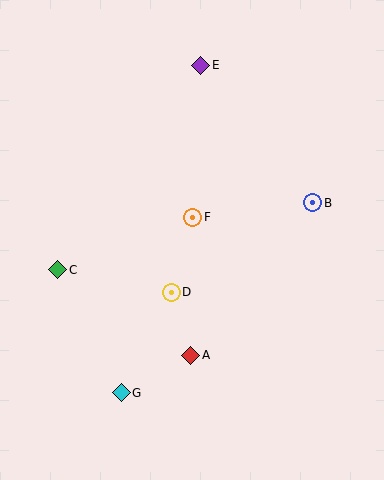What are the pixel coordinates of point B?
Point B is at (313, 203).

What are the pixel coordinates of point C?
Point C is at (58, 270).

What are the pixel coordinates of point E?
Point E is at (201, 65).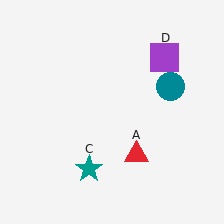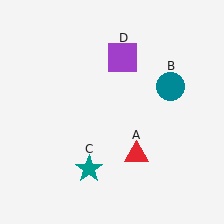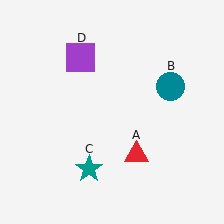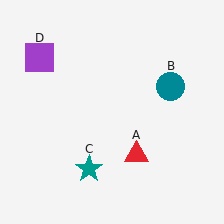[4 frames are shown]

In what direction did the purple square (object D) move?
The purple square (object D) moved left.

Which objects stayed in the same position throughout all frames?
Red triangle (object A) and teal circle (object B) and teal star (object C) remained stationary.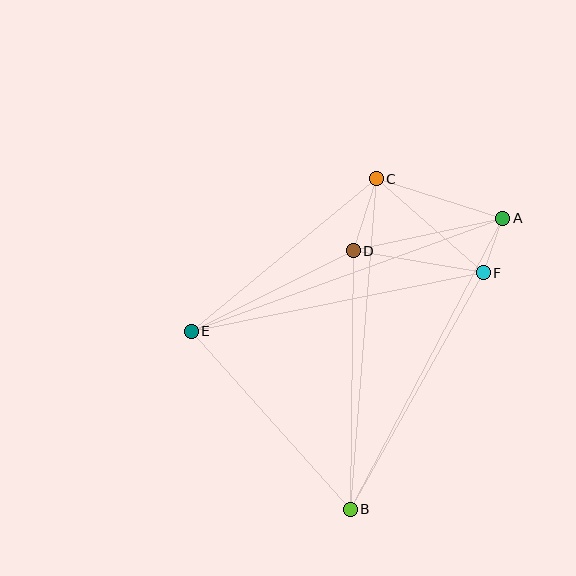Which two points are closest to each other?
Points A and F are closest to each other.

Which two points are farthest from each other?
Points B and C are farthest from each other.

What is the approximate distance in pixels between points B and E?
The distance between B and E is approximately 238 pixels.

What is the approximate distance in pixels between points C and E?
The distance between C and E is approximately 240 pixels.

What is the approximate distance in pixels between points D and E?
The distance between D and E is approximately 181 pixels.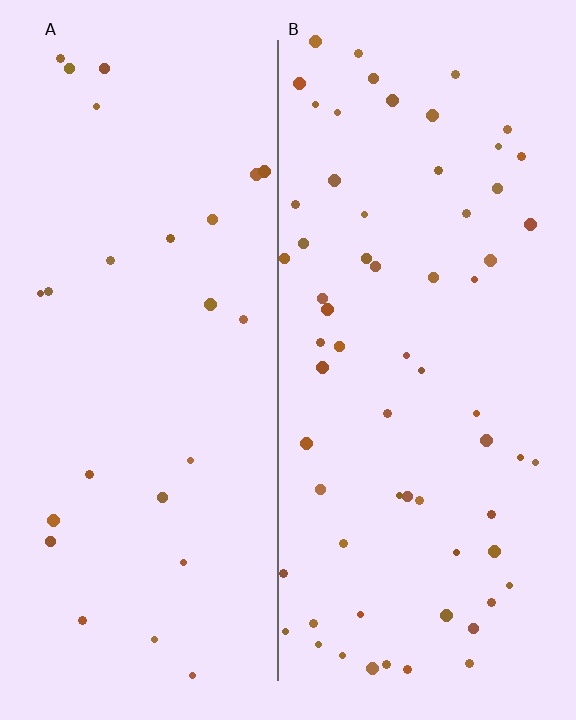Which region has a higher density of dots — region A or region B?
B (the right).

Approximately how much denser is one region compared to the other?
Approximately 2.5× — region B over region A.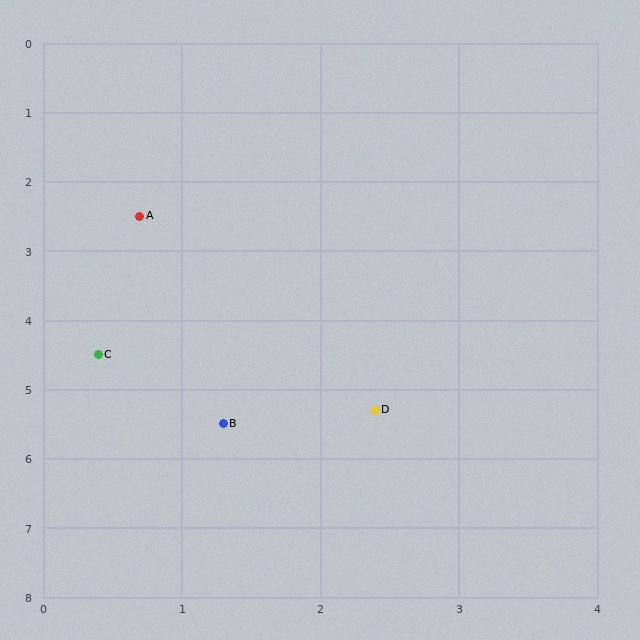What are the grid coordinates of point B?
Point B is at approximately (1.3, 5.5).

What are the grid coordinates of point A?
Point A is at approximately (0.7, 2.5).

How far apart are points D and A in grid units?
Points D and A are about 3.3 grid units apart.